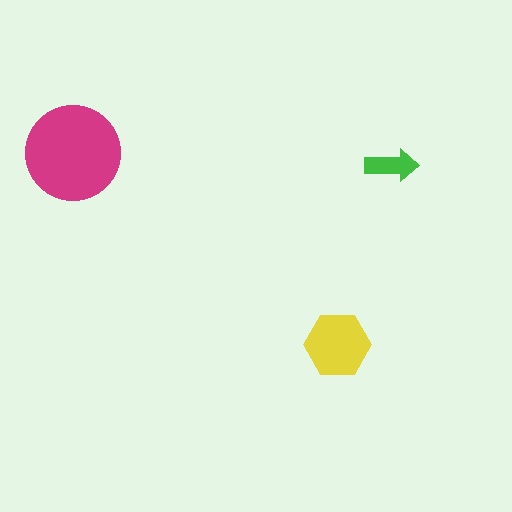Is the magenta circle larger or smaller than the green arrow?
Larger.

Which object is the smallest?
The green arrow.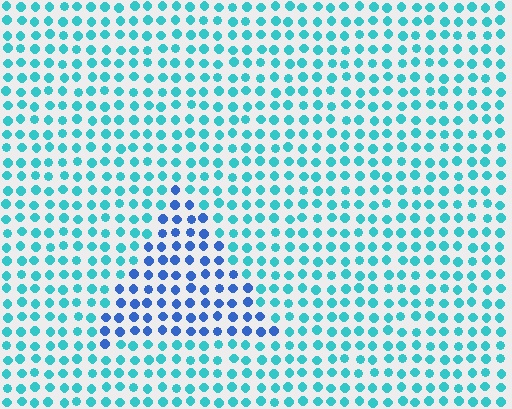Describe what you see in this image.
The image is filled with small cyan elements in a uniform arrangement. A triangle-shaped region is visible where the elements are tinted to a slightly different hue, forming a subtle color boundary.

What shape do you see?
I see a triangle.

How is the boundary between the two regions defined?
The boundary is defined purely by a slight shift in hue (about 39 degrees). Spacing, size, and orientation are identical on both sides.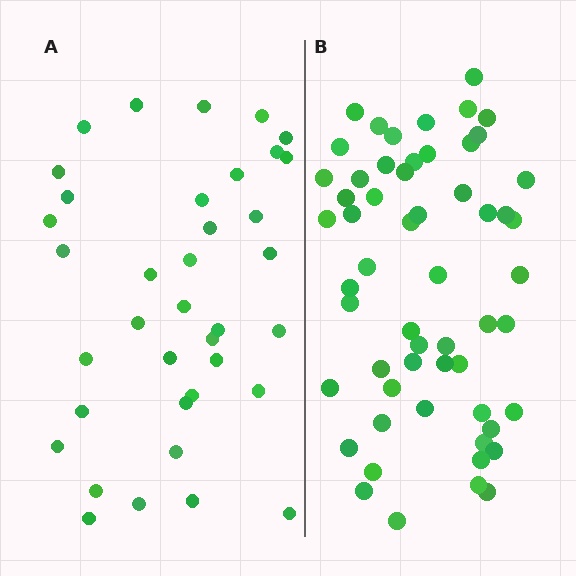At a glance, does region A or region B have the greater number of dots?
Region B (the right region) has more dots.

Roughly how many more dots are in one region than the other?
Region B has approximately 20 more dots than region A.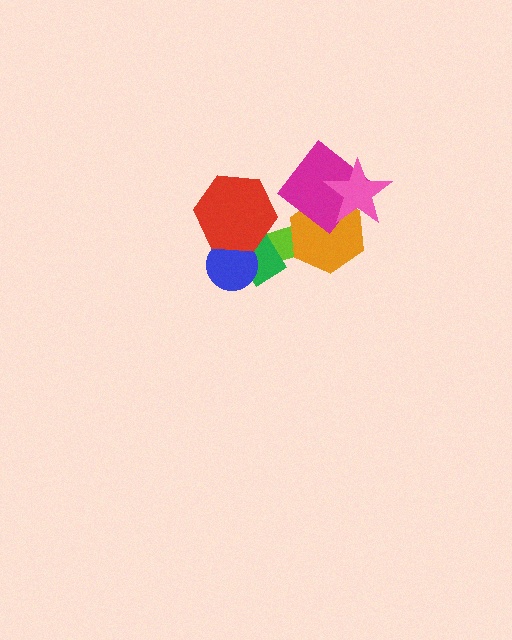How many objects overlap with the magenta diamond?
2 objects overlap with the magenta diamond.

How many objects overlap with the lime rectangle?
2 objects overlap with the lime rectangle.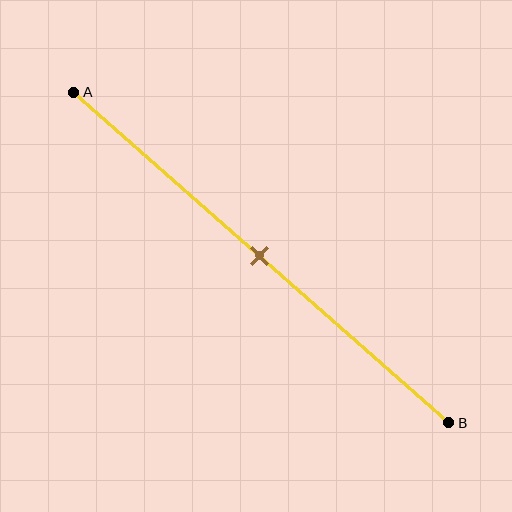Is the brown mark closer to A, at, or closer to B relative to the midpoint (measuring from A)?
The brown mark is approximately at the midpoint of segment AB.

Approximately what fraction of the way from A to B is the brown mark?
The brown mark is approximately 50% of the way from A to B.